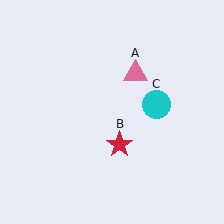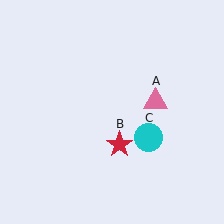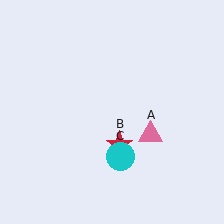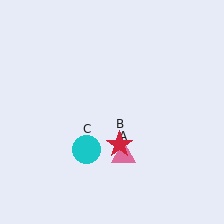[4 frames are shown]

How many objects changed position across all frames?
2 objects changed position: pink triangle (object A), cyan circle (object C).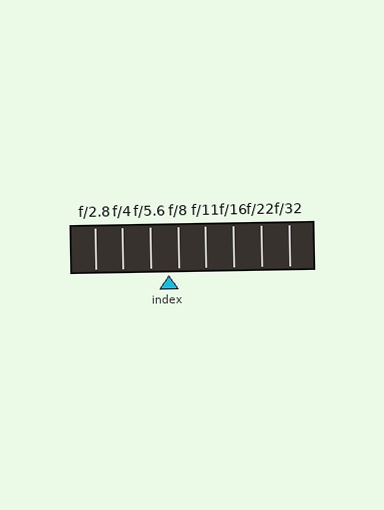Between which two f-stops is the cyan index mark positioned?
The index mark is between f/5.6 and f/8.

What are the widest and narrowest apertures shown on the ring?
The widest aperture shown is f/2.8 and the narrowest is f/32.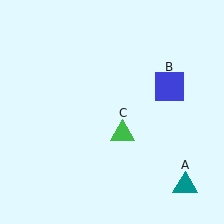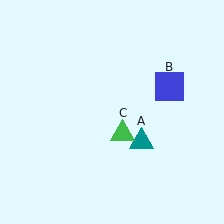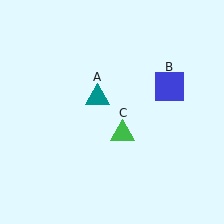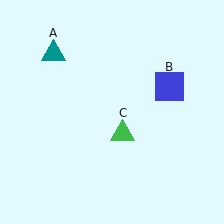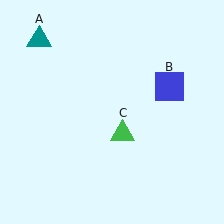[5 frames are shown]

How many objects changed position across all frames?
1 object changed position: teal triangle (object A).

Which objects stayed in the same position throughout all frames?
Blue square (object B) and green triangle (object C) remained stationary.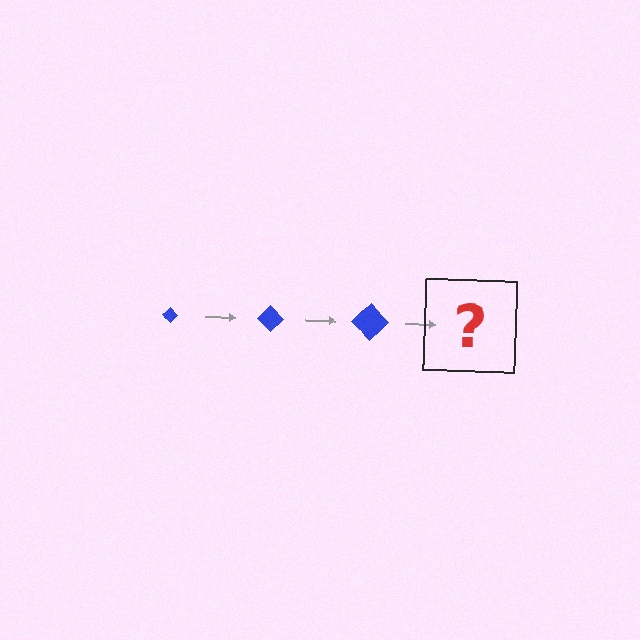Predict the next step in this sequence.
The next step is a blue diamond, larger than the previous one.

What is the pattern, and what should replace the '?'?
The pattern is that the diamond gets progressively larger each step. The '?' should be a blue diamond, larger than the previous one.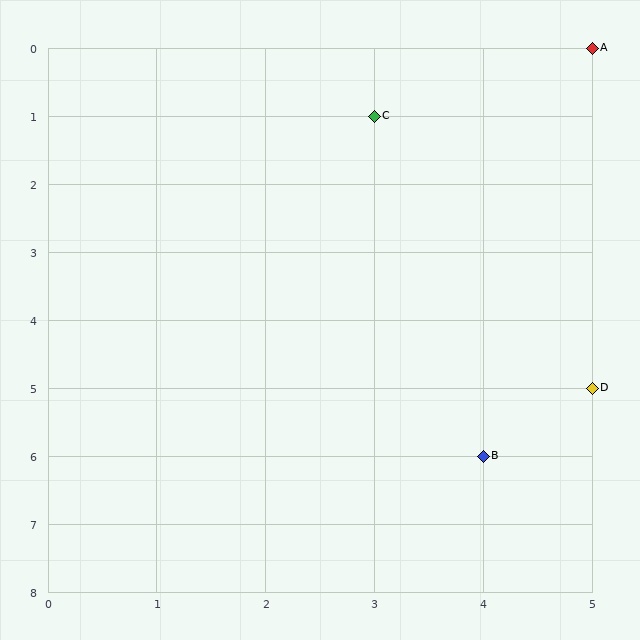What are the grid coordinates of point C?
Point C is at grid coordinates (3, 1).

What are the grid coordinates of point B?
Point B is at grid coordinates (4, 6).